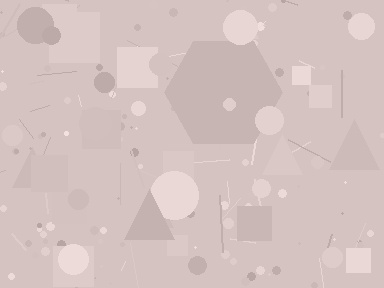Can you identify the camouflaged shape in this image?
The camouflaged shape is a hexagon.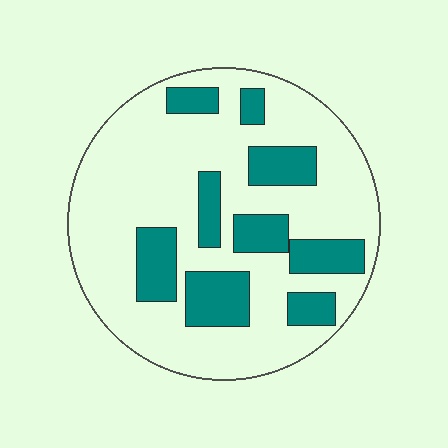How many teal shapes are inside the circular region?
9.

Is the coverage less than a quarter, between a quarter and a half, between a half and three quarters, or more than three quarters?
Between a quarter and a half.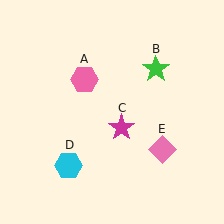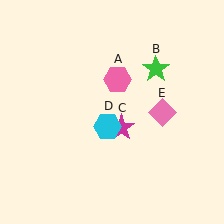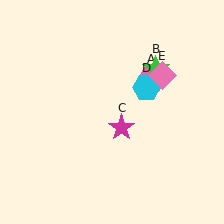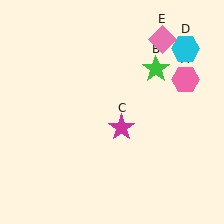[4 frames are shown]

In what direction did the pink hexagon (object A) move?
The pink hexagon (object A) moved right.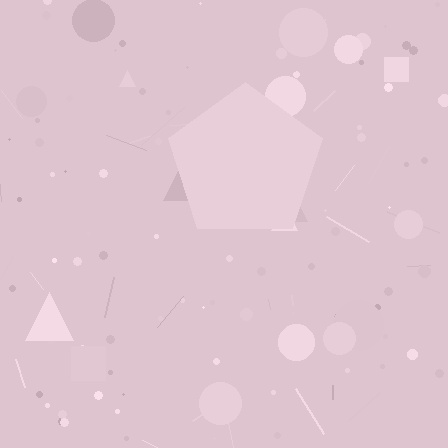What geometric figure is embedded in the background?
A pentagon is embedded in the background.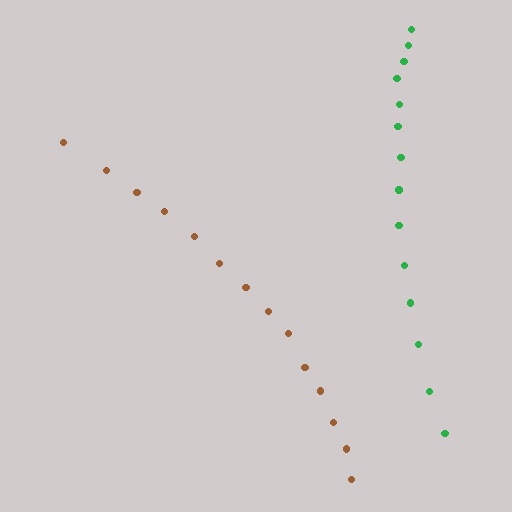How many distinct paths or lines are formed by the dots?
There are 2 distinct paths.